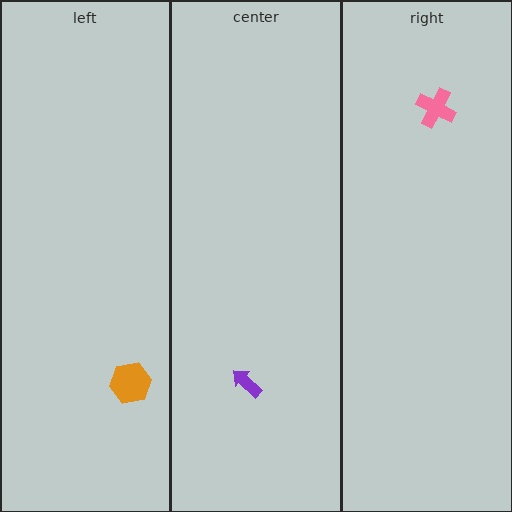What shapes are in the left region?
The orange hexagon.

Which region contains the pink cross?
The right region.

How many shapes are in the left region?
1.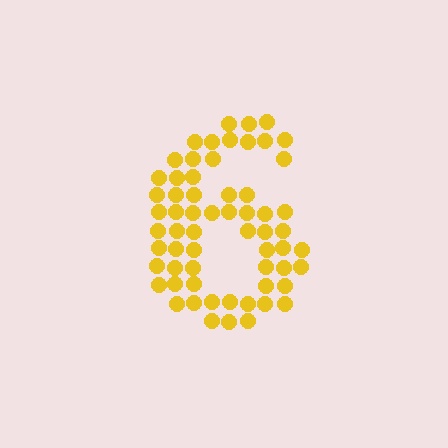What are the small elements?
The small elements are circles.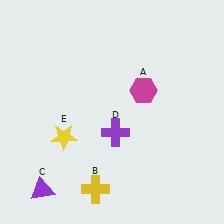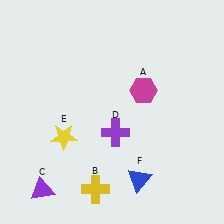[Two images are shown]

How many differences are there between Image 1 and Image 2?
There is 1 difference between the two images.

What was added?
A blue triangle (F) was added in Image 2.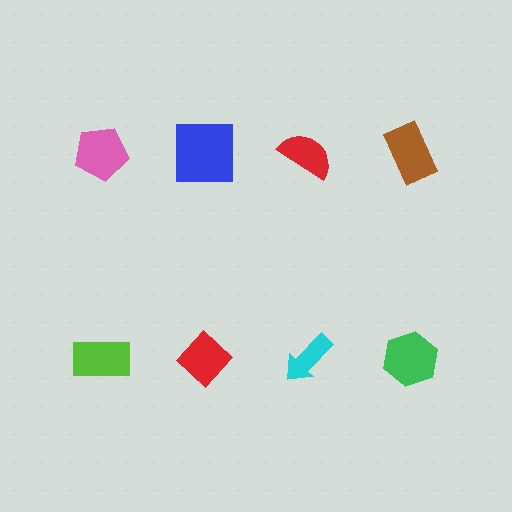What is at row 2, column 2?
A red diamond.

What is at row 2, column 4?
A green hexagon.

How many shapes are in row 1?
4 shapes.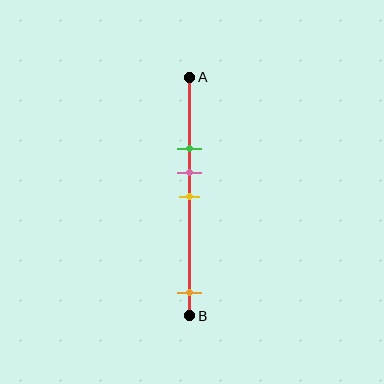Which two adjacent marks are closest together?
The pink and yellow marks are the closest adjacent pair.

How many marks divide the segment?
There are 4 marks dividing the segment.